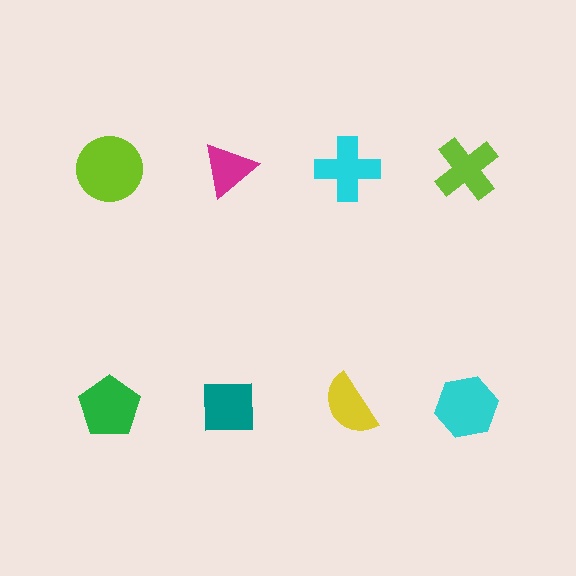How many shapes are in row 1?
4 shapes.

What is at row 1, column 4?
A lime cross.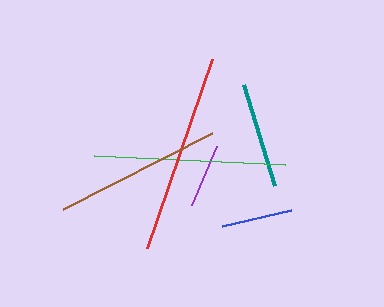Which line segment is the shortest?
The purple line is the shortest at approximately 64 pixels.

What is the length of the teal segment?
The teal segment is approximately 106 pixels long.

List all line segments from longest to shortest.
From longest to shortest: red, green, brown, teal, blue, purple.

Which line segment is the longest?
The red line is the longest at approximately 200 pixels.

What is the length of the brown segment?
The brown segment is approximately 168 pixels long.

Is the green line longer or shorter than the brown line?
The green line is longer than the brown line.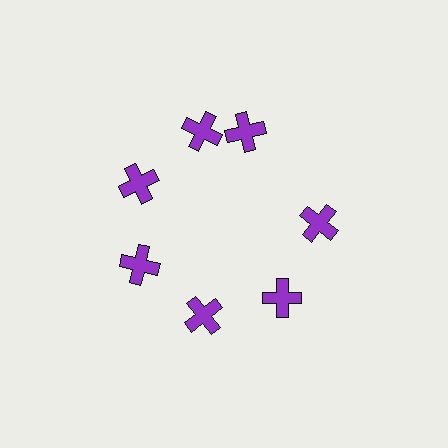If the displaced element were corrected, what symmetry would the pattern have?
It would have 7-fold rotational symmetry — the pattern would map onto itself every 51 degrees.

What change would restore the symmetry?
The symmetry would be restored by rotating it back into even spacing with its neighbors so that all 7 crosses sit at equal angles and equal distance from the center.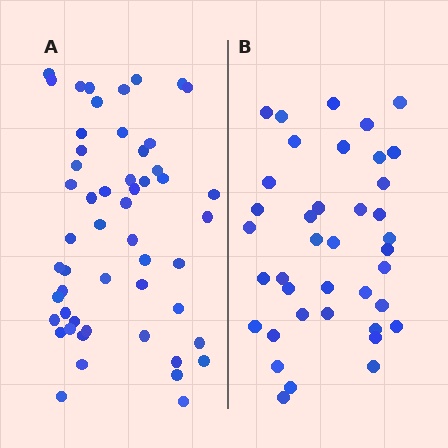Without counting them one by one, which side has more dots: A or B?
Region A (the left region) has more dots.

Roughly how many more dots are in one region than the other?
Region A has approximately 15 more dots than region B.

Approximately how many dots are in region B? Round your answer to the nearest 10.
About 40 dots. (The exact count is 39, which rounds to 40.)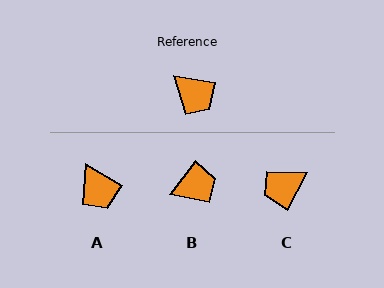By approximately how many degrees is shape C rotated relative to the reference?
Approximately 109 degrees clockwise.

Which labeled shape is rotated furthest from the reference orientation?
C, about 109 degrees away.